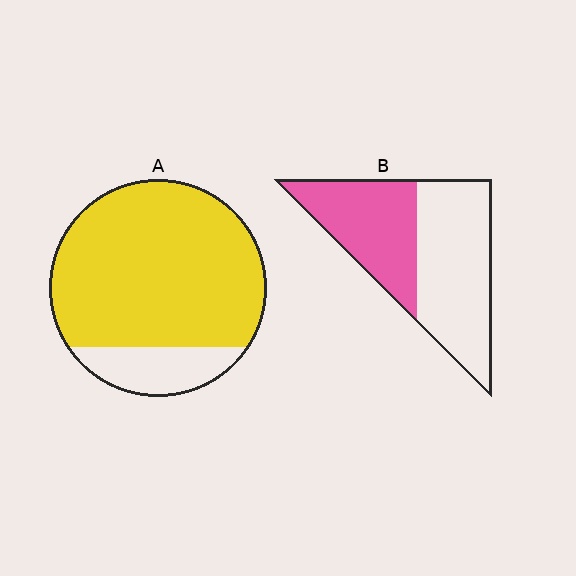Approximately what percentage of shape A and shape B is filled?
A is approximately 85% and B is approximately 45%.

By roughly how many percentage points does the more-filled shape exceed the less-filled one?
By roughly 40 percentage points (A over B).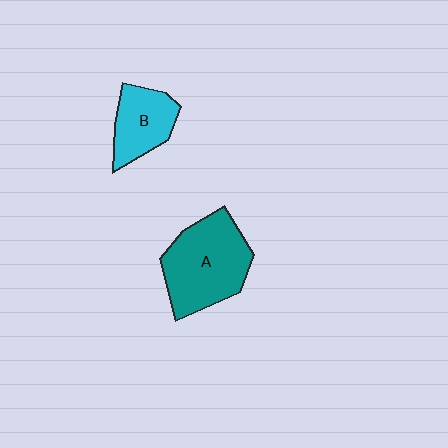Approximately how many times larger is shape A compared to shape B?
Approximately 1.7 times.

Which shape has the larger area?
Shape A (teal).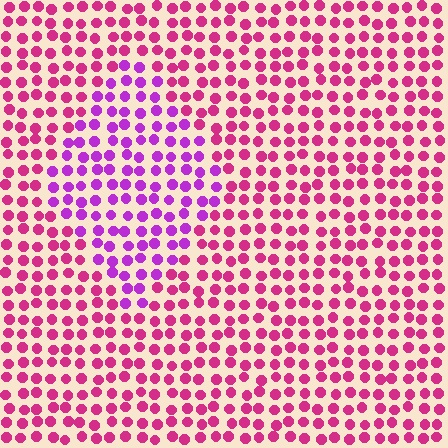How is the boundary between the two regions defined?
The boundary is defined purely by a slight shift in hue (about 36 degrees). Spacing, size, and orientation are identical on both sides.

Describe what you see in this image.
The image is filled with small magenta elements in a uniform arrangement. A diamond-shaped region is visible where the elements are tinted to a slightly different hue, forming a subtle color boundary.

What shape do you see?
I see a diamond.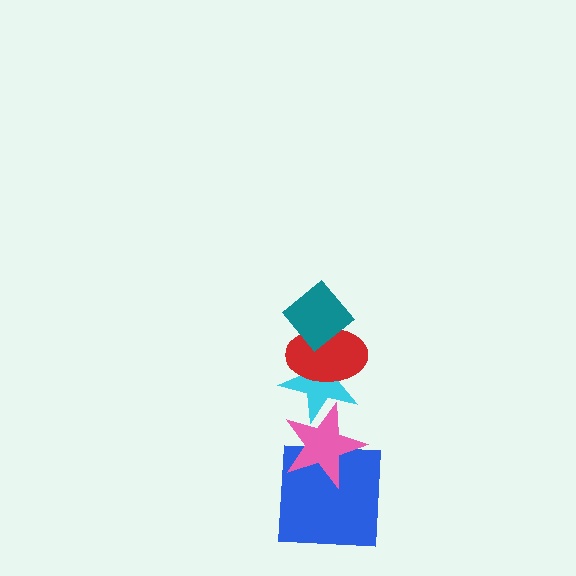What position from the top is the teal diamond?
The teal diamond is 1st from the top.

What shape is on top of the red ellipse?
The teal diamond is on top of the red ellipse.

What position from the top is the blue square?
The blue square is 5th from the top.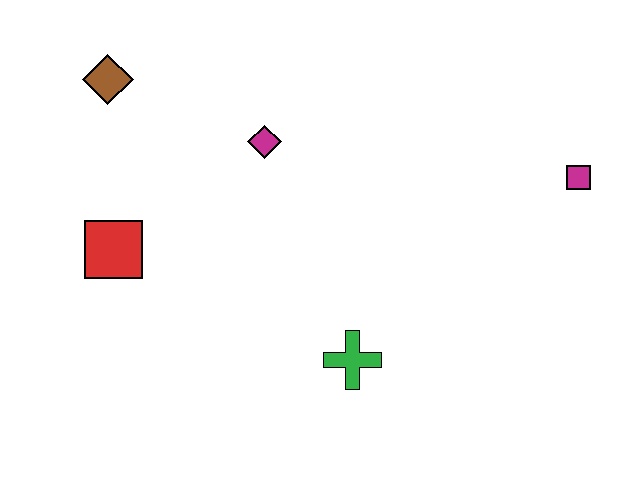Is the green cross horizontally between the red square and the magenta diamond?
No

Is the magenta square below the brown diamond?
Yes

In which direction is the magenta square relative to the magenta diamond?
The magenta square is to the right of the magenta diamond.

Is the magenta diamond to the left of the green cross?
Yes